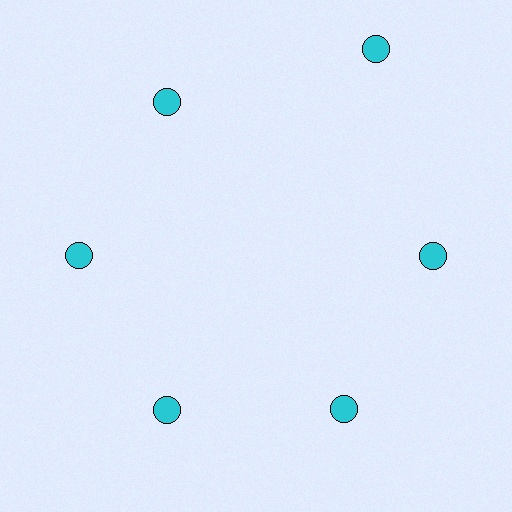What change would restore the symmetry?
The symmetry would be restored by moving it inward, back onto the ring so that all 6 circles sit at equal angles and equal distance from the center.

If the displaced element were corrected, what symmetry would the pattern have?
It would have 6-fold rotational symmetry — the pattern would map onto itself every 60 degrees.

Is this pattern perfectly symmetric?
No. The 6 cyan circles are arranged in a ring, but one element near the 1 o'clock position is pushed outward from the center, breaking the 6-fold rotational symmetry.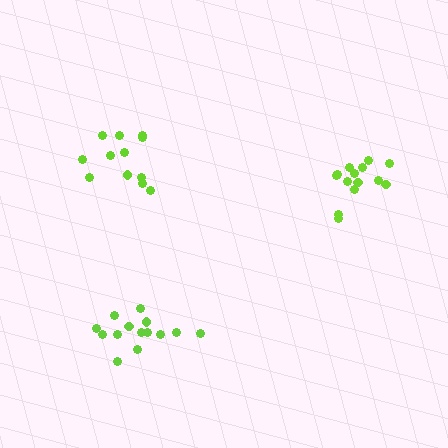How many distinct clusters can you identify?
There are 3 distinct clusters.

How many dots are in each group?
Group 1: 14 dots, Group 2: 12 dots, Group 3: 14 dots (40 total).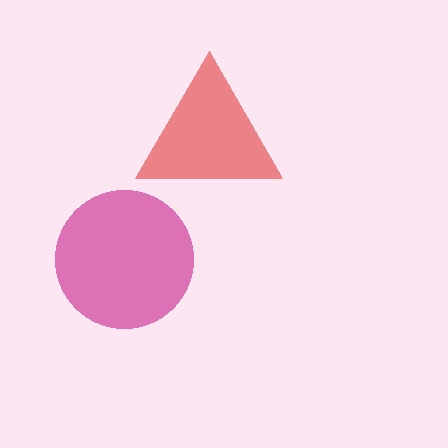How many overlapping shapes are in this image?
There are 2 overlapping shapes in the image.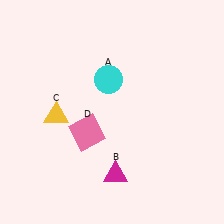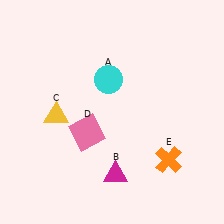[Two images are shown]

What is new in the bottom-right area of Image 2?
An orange cross (E) was added in the bottom-right area of Image 2.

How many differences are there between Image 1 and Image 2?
There is 1 difference between the two images.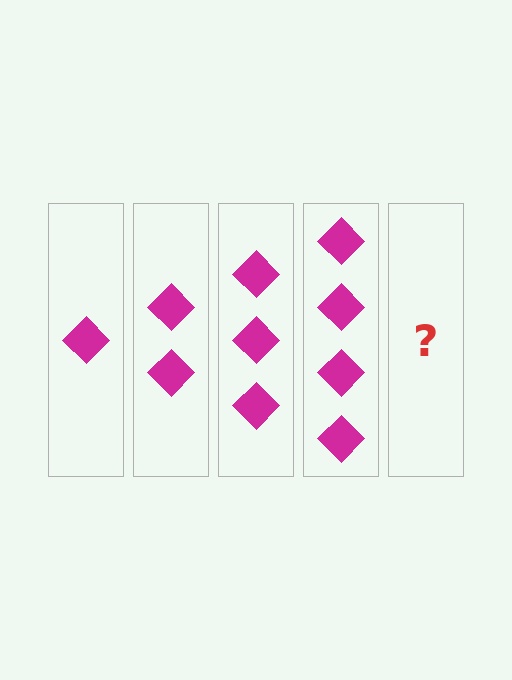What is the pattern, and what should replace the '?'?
The pattern is that each step adds one more diamond. The '?' should be 5 diamonds.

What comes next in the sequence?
The next element should be 5 diamonds.